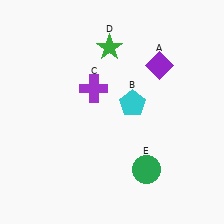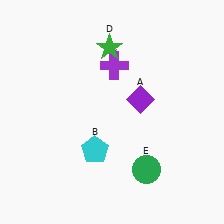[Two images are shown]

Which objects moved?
The objects that moved are: the purple diamond (A), the cyan pentagon (B), the purple cross (C).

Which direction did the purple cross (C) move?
The purple cross (C) moved up.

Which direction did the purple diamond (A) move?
The purple diamond (A) moved down.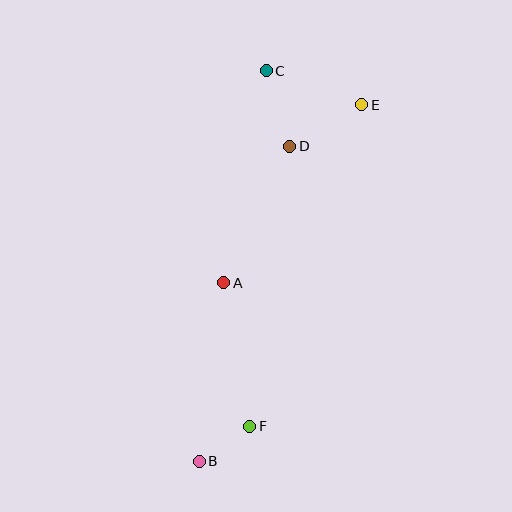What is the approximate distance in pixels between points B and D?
The distance between B and D is approximately 328 pixels.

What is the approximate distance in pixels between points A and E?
The distance between A and E is approximately 226 pixels.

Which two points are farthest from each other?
Points B and C are farthest from each other.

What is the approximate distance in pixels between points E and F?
The distance between E and F is approximately 341 pixels.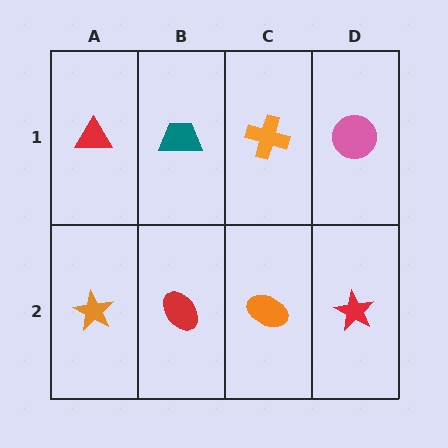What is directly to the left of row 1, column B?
A red triangle.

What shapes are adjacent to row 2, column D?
A pink circle (row 1, column D), an orange ellipse (row 2, column C).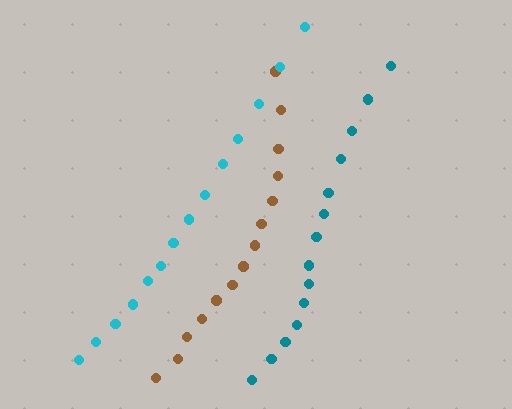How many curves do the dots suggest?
There are 3 distinct paths.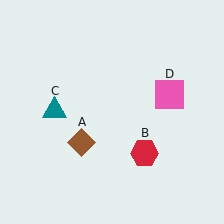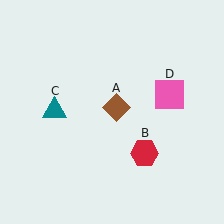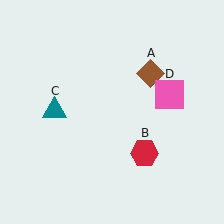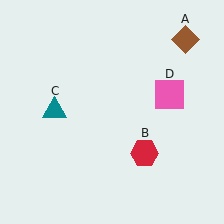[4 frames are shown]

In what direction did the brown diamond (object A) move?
The brown diamond (object A) moved up and to the right.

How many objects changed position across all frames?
1 object changed position: brown diamond (object A).